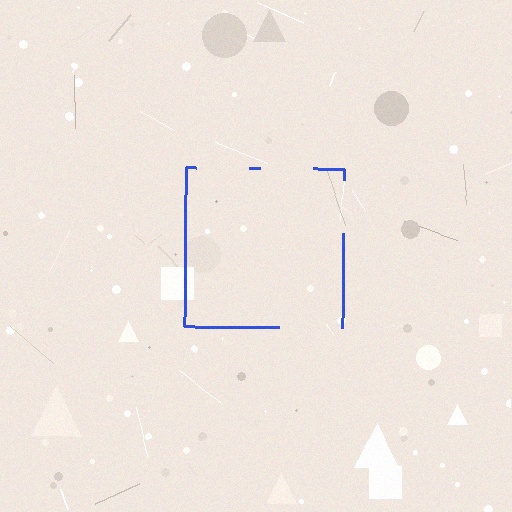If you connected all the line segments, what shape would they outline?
They would outline a square.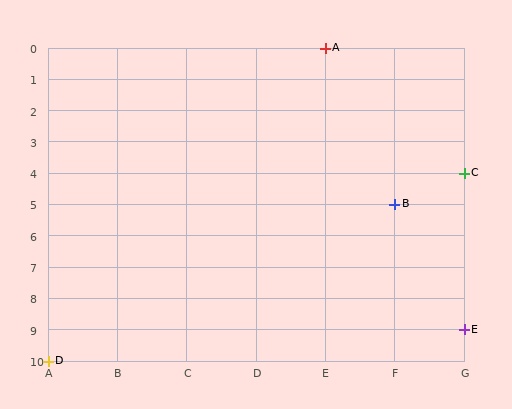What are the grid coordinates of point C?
Point C is at grid coordinates (G, 4).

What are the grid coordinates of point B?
Point B is at grid coordinates (F, 5).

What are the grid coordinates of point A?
Point A is at grid coordinates (E, 0).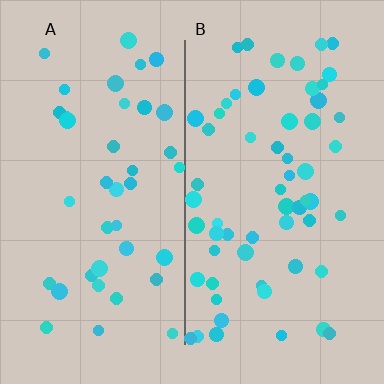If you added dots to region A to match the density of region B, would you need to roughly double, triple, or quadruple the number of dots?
Approximately double.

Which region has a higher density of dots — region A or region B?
B (the right).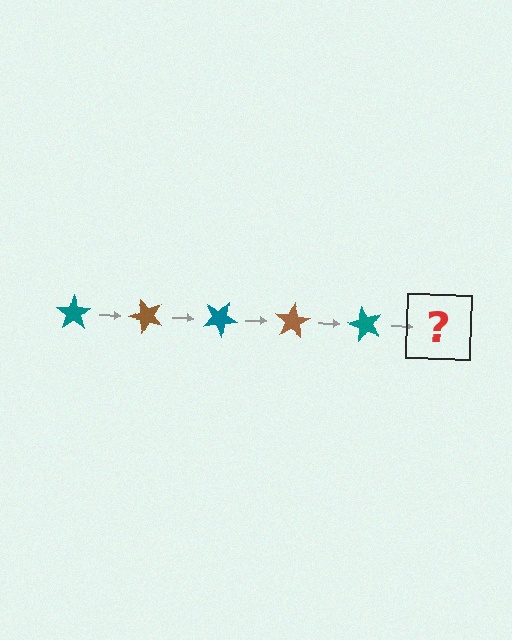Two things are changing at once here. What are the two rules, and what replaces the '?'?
The two rules are that it rotates 50 degrees each step and the color cycles through teal and brown. The '?' should be a brown star, rotated 250 degrees from the start.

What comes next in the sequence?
The next element should be a brown star, rotated 250 degrees from the start.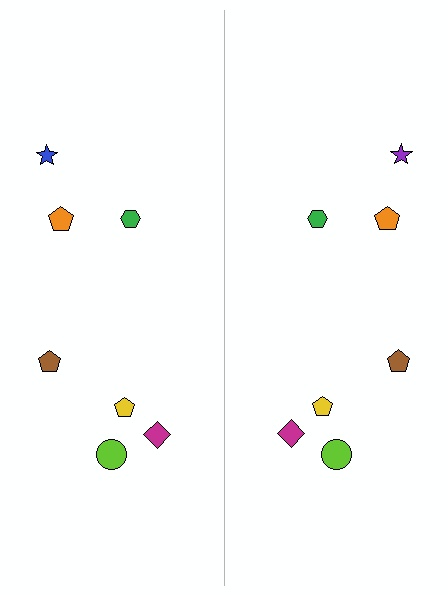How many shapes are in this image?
There are 14 shapes in this image.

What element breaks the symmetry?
The purple star on the right side breaks the symmetry — its mirror counterpart is blue.